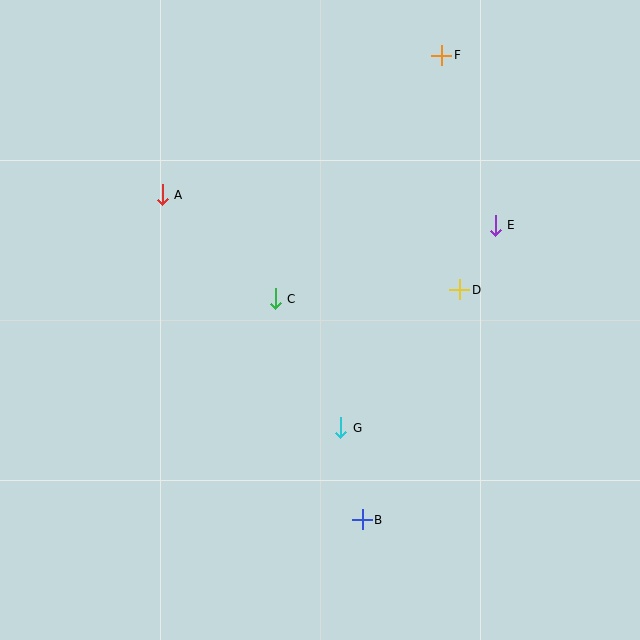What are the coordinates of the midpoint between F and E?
The midpoint between F and E is at (468, 140).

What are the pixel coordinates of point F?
Point F is at (442, 55).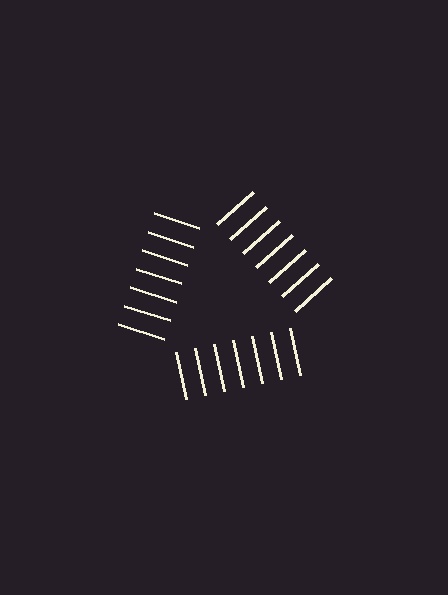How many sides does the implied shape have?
3 sides — the line-ends trace a triangle.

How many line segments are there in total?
21 — 7 along each of the 3 edges.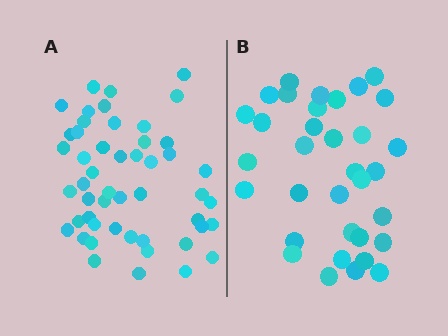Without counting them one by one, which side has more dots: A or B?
Region A (the left region) has more dots.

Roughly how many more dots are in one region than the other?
Region A has approximately 15 more dots than region B.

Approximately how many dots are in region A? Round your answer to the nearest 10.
About 50 dots.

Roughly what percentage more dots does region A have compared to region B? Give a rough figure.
About 45% more.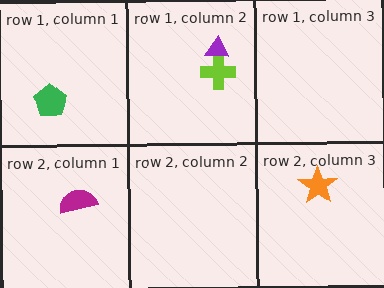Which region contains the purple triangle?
The row 1, column 2 region.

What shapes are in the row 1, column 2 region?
The lime cross, the purple triangle.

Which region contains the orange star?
The row 2, column 3 region.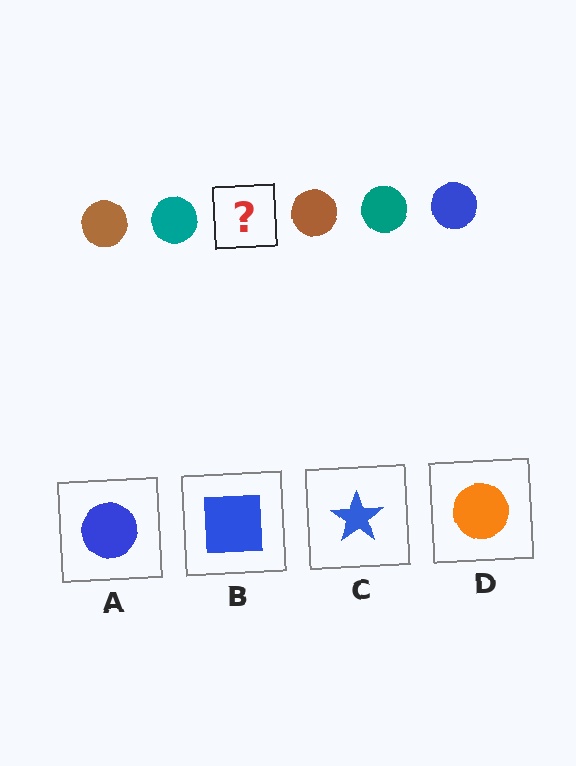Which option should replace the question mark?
Option A.